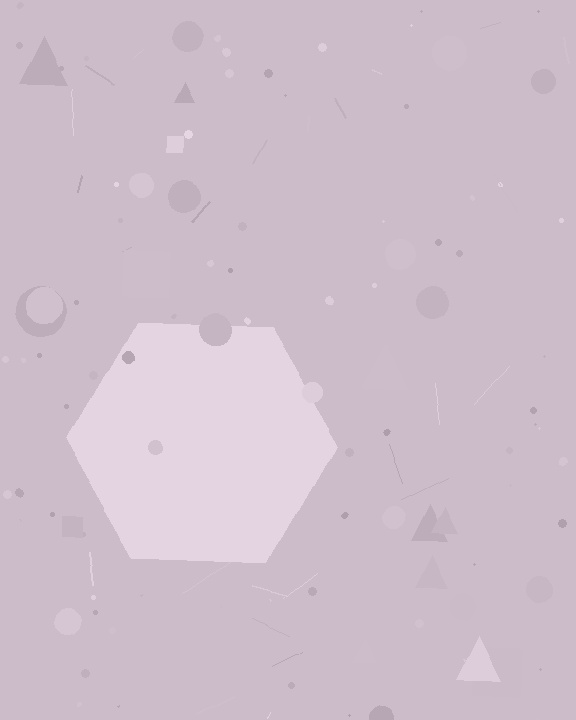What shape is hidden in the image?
A hexagon is hidden in the image.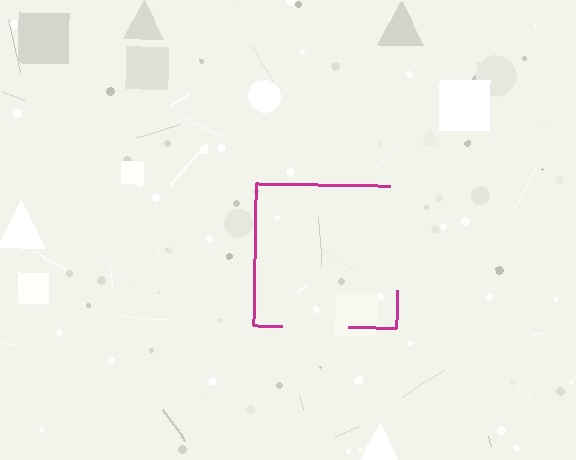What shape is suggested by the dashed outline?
The dashed outline suggests a square.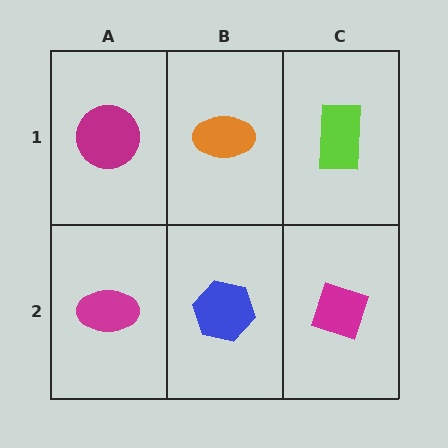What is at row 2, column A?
A magenta ellipse.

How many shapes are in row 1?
3 shapes.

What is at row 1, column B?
An orange ellipse.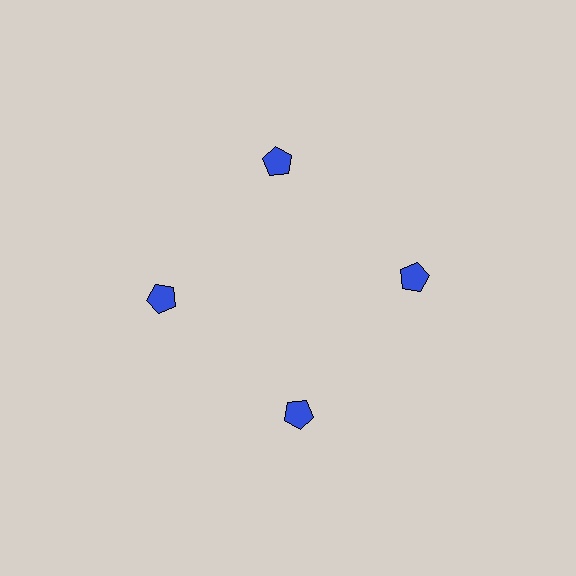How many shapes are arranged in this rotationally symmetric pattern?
There are 4 shapes, arranged in 4 groups of 1.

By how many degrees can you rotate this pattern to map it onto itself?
The pattern maps onto itself every 90 degrees of rotation.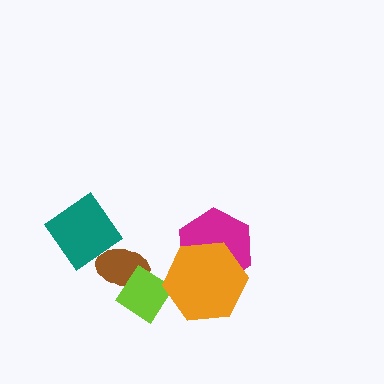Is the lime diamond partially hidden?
Yes, it is partially covered by another shape.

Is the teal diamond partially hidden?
No, no other shape covers it.